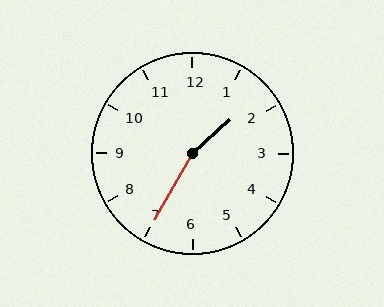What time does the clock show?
1:35.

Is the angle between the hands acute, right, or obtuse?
It is obtuse.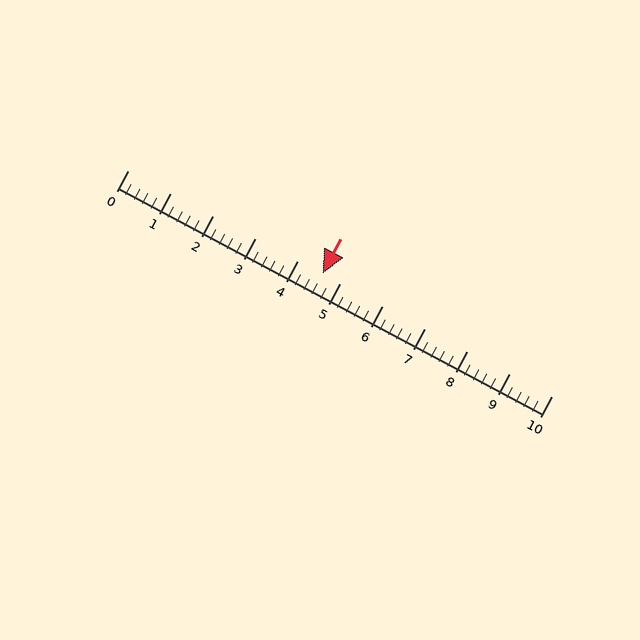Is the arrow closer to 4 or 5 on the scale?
The arrow is closer to 5.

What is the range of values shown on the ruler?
The ruler shows values from 0 to 10.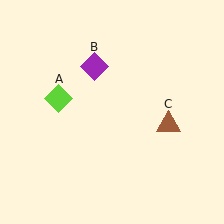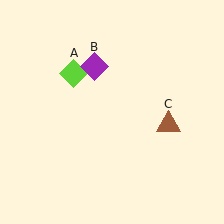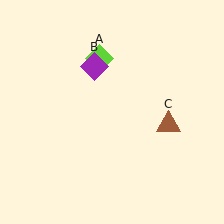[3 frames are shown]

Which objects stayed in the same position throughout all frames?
Purple diamond (object B) and brown triangle (object C) remained stationary.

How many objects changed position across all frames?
1 object changed position: lime diamond (object A).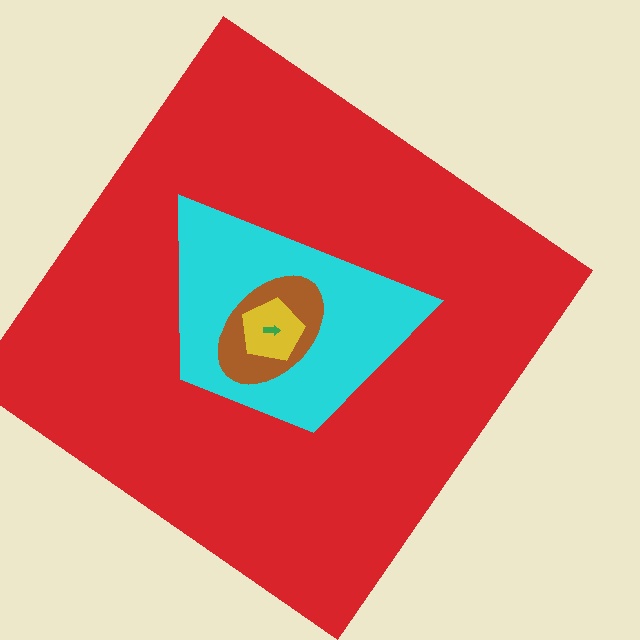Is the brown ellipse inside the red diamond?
Yes.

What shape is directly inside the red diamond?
The cyan trapezoid.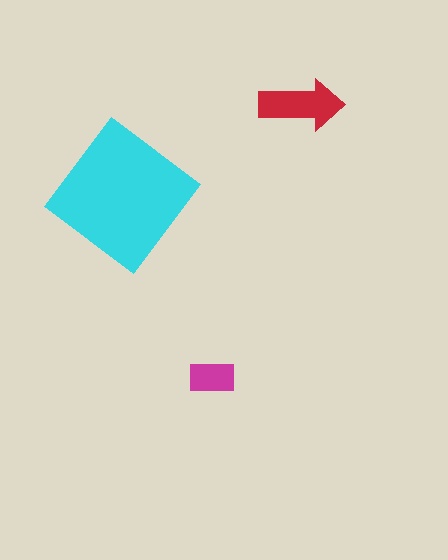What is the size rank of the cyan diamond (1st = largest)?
1st.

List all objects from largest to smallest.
The cyan diamond, the red arrow, the magenta rectangle.